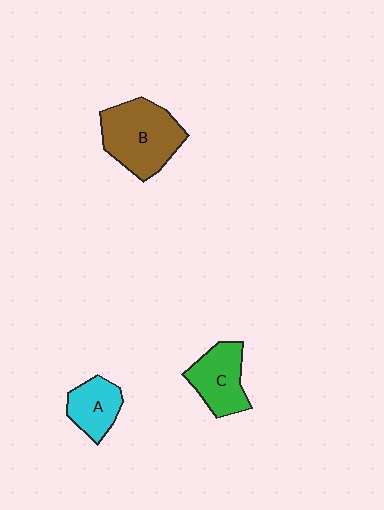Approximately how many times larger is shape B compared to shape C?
Approximately 1.5 times.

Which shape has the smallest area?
Shape A (cyan).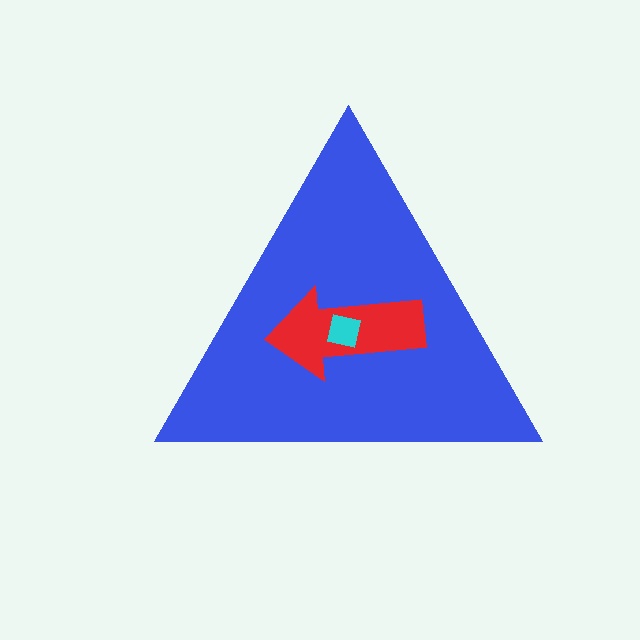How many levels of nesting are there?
3.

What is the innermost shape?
The cyan square.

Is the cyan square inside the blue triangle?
Yes.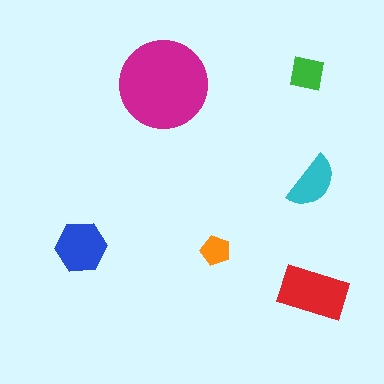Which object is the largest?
The magenta circle.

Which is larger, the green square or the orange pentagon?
The green square.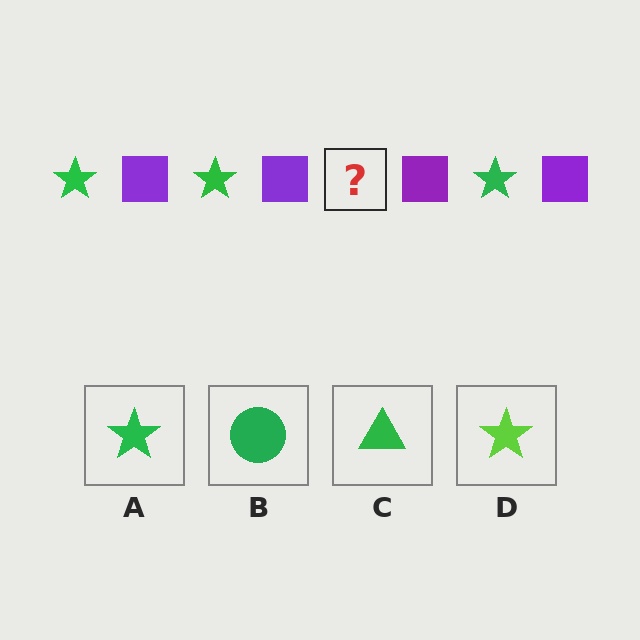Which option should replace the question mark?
Option A.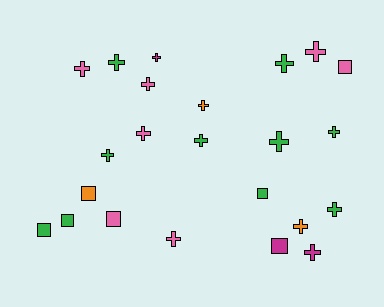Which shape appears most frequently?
Cross, with 16 objects.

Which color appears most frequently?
Green, with 10 objects.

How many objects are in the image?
There are 23 objects.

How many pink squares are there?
There are 2 pink squares.